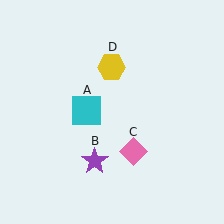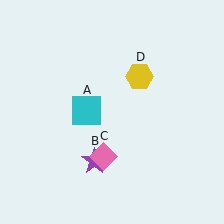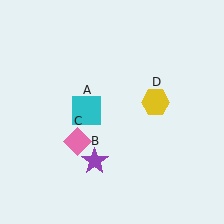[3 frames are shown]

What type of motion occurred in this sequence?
The pink diamond (object C), yellow hexagon (object D) rotated clockwise around the center of the scene.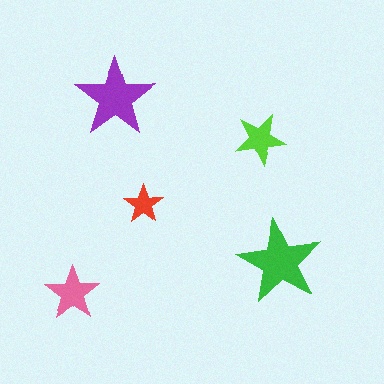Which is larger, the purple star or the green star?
The green one.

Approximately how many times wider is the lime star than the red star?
About 1.5 times wider.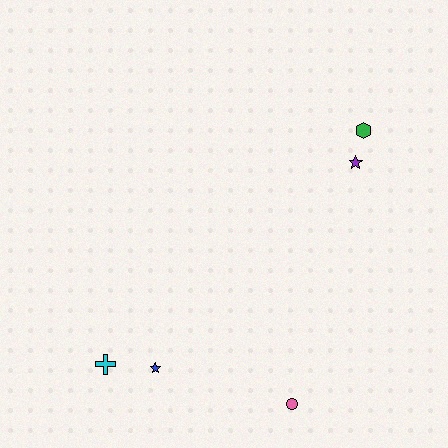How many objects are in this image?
There are 5 objects.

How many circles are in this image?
There is 1 circle.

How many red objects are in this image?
There are no red objects.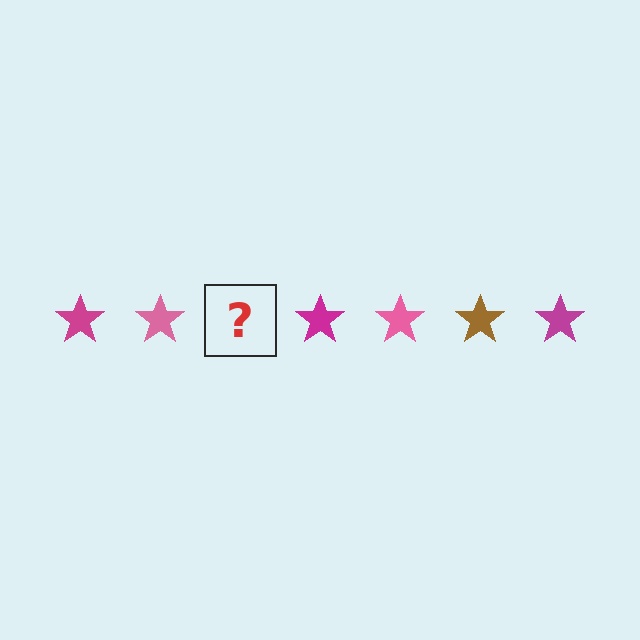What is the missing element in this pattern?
The missing element is a brown star.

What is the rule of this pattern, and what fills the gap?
The rule is that the pattern cycles through magenta, pink, brown stars. The gap should be filled with a brown star.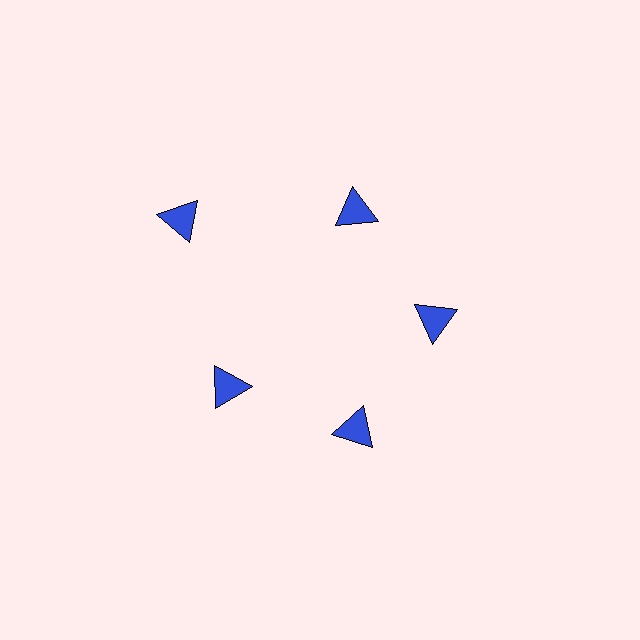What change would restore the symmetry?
The symmetry would be restored by moving it inward, back onto the ring so that all 5 triangles sit at equal angles and equal distance from the center.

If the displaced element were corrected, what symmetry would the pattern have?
It would have 5-fold rotational symmetry — the pattern would map onto itself every 72 degrees.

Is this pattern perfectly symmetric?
No. The 5 blue triangles are arranged in a ring, but one element near the 10 o'clock position is pushed outward from the center, breaking the 5-fold rotational symmetry.